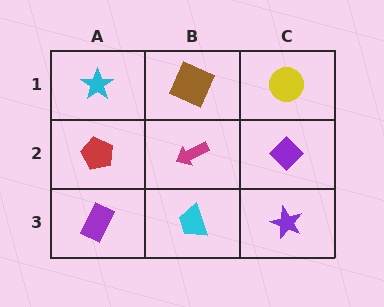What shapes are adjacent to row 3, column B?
A magenta arrow (row 2, column B), a purple rectangle (row 3, column A), a purple star (row 3, column C).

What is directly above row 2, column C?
A yellow circle.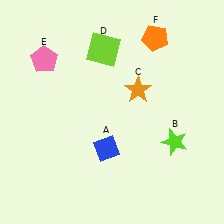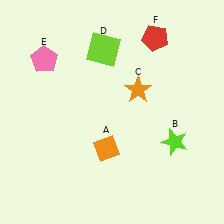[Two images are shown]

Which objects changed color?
A changed from blue to orange. F changed from orange to red.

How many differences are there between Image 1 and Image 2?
There are 2 differences between the two images.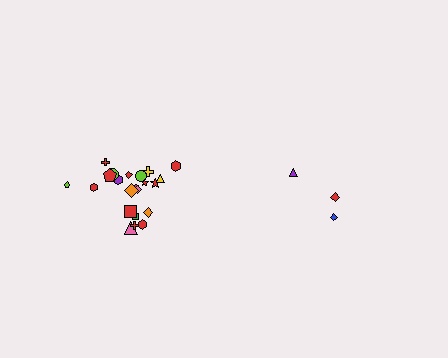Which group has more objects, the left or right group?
The left group.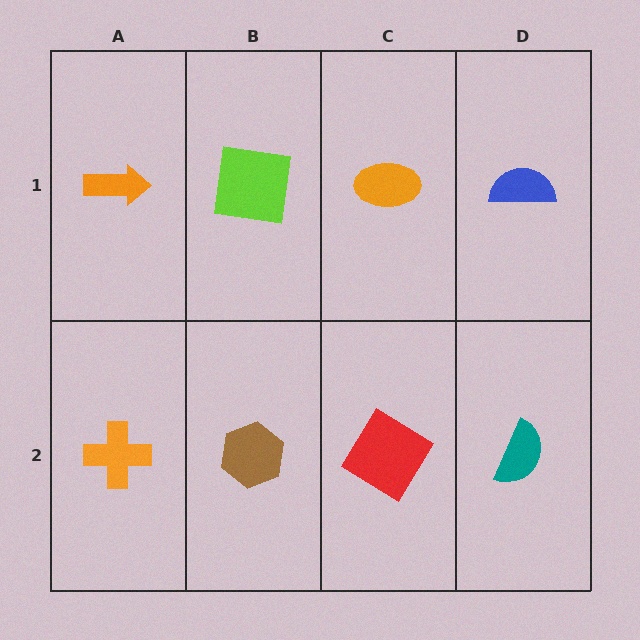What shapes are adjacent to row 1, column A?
An orange cross (row 2, column A), a lime square (row 1, column B).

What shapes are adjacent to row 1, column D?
A teal semicircle (row 2, column D), an orange ellipse (row 1, column C).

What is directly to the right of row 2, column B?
A red diamond.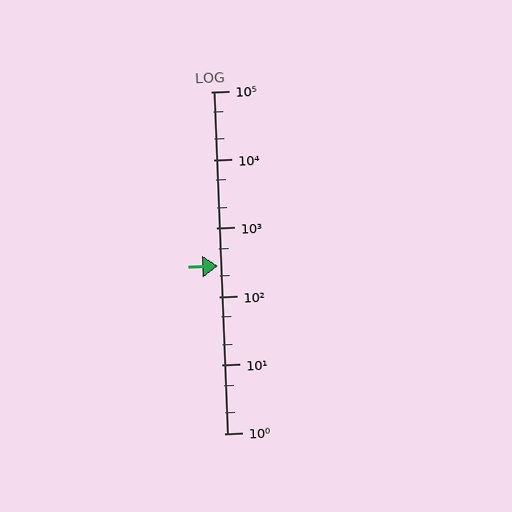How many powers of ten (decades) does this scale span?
The scale spans 5 decades, from 1 to 100000.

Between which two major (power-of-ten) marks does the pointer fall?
The pointer is between 100 and 1000.